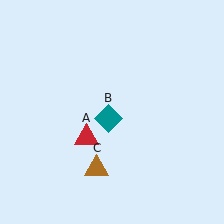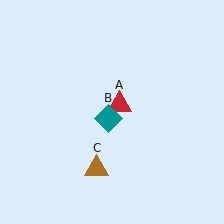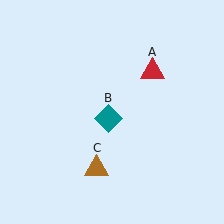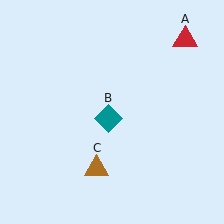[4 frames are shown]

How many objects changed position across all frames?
1 object changed position: red triangle (object A).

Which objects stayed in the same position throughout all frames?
Teal diamond (object B) and brown triangle (object C) remained stationary.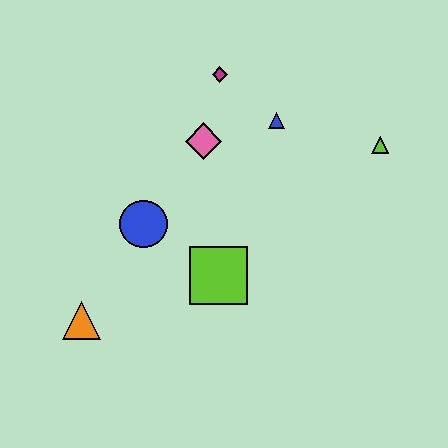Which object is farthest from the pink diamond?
The orange triangle is farthest from the pink diamond.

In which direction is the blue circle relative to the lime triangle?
The blue circle is to the left of the lime triangle.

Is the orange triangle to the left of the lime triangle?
Yes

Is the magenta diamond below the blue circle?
No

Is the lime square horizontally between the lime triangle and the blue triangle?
No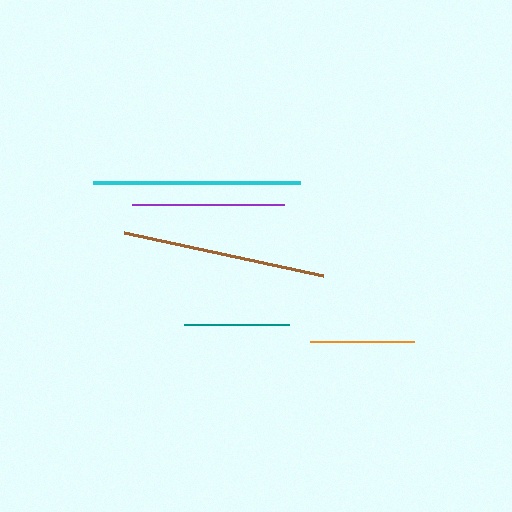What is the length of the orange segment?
The orange segment is approximately 104 pixels long.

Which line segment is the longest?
The cyan line is the longest at approximately 207 pixels.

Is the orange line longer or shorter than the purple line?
The purple line is longer than the orange line.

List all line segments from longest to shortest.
From longest to shortest: cyan, brown, purple, teal, orange.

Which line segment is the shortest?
The orange line is the shortest at approximately 104 pixels.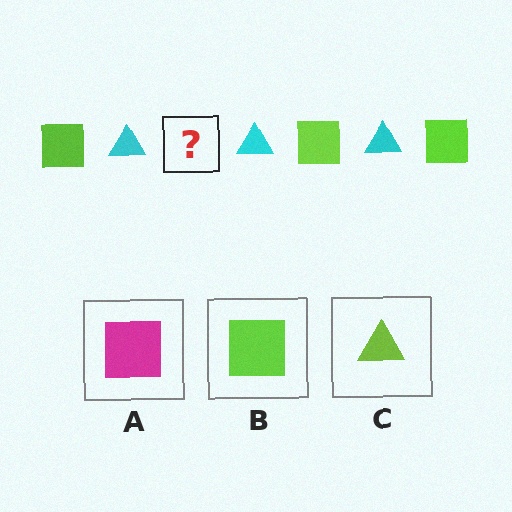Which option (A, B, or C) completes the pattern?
B.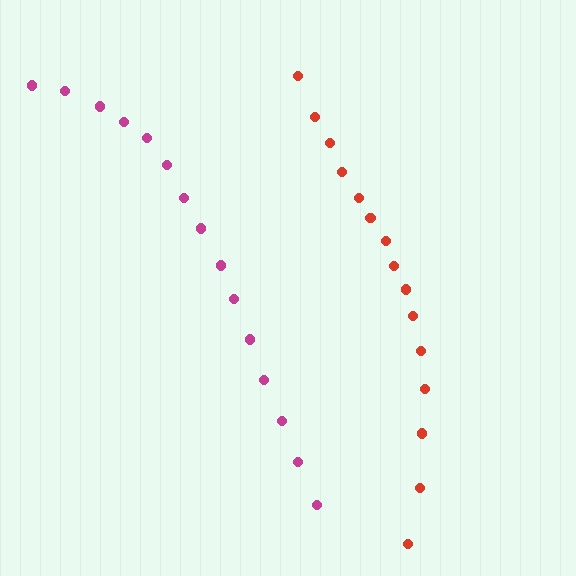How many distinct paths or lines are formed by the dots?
There are 2 distinct paths.